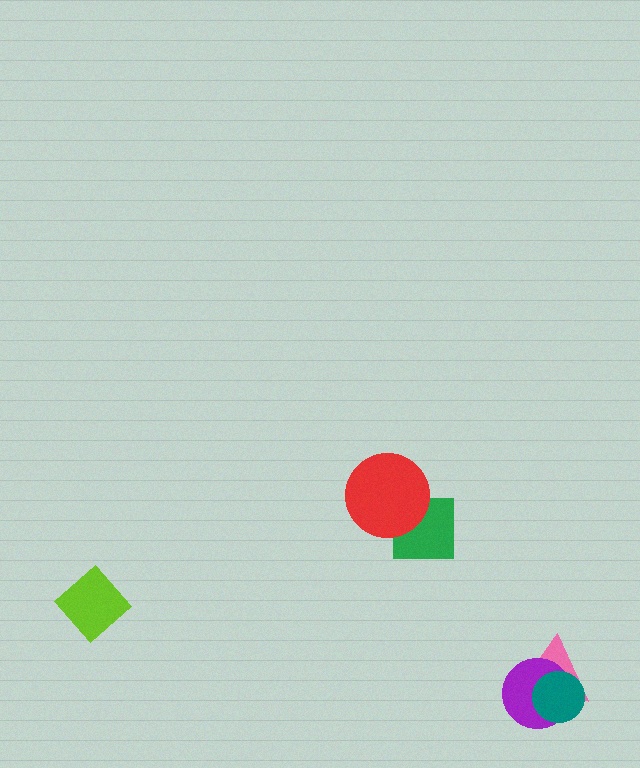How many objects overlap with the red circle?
1 object overlaps with the red circle.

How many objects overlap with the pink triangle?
2 objects overlap with the pink triangle.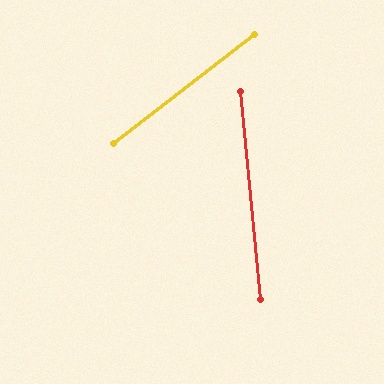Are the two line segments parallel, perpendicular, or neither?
Neither parallel nor perpendicular — they differ by about 58°.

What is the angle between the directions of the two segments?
Approximately 58 degrees.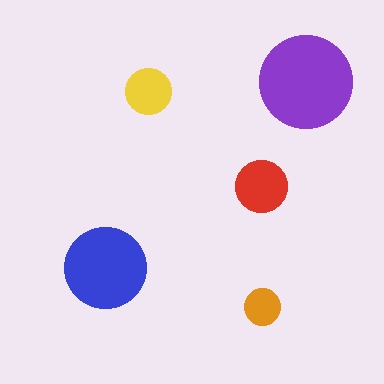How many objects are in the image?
There are 5 objects in the image.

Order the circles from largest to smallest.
the purple one, the blue one, the red one, the yellow one, the orange one.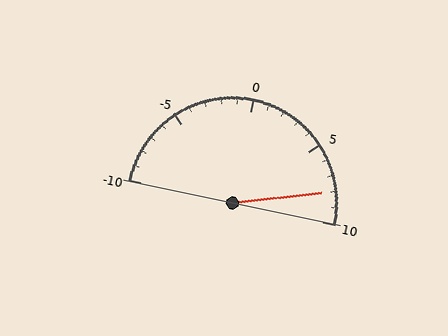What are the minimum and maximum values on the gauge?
The gauge ranges from -10 to 10.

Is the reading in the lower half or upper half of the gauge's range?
The reading is in the upper half of the range (-10 to 10).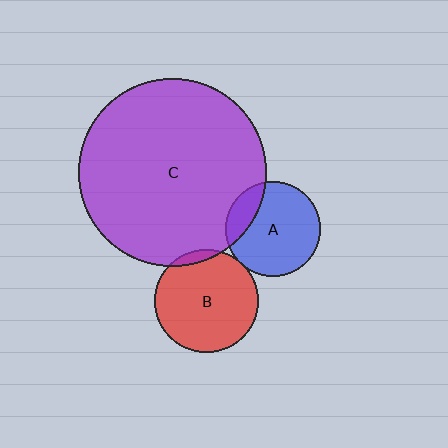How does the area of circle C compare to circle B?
Approximately 3.3 times.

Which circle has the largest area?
Circle C (purple).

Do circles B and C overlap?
Yes.